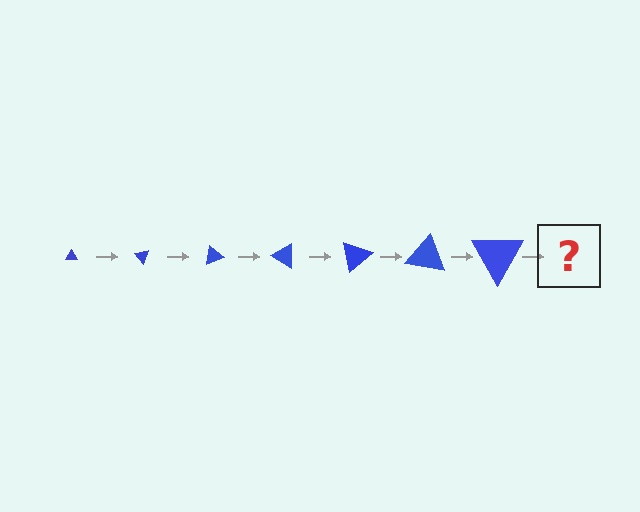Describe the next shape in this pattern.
It should be a triangle, larger than the previous one and rotated 350 degrees from the start.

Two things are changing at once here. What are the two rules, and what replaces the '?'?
The two rules are that the triangle grows larger each step and it rotates 50 degrees each step. The '?' should be a triangle, larger than the previous one and rotated 350 degrees from the start.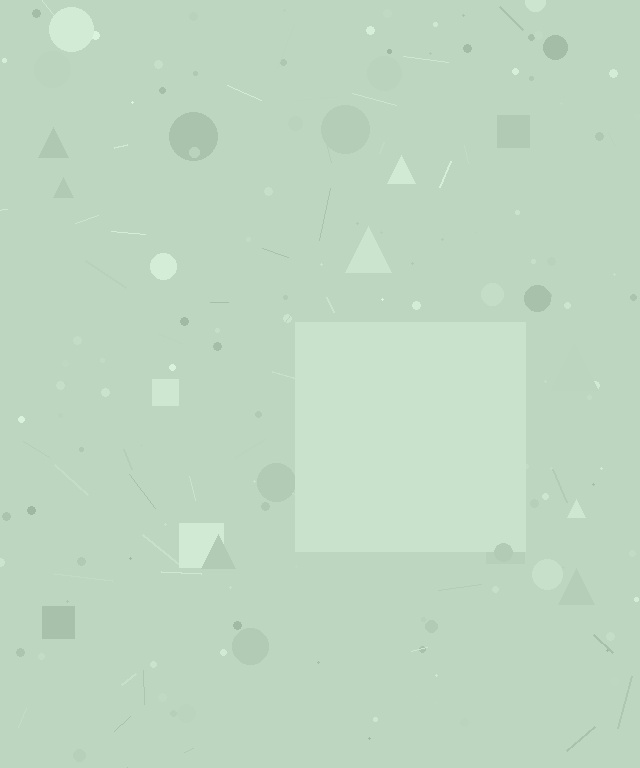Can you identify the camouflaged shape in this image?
The camouflaged shape is a square.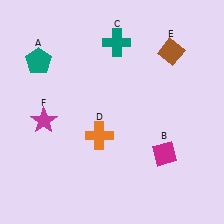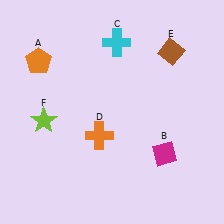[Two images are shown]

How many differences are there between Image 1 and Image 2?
There are 3 differences between the two images.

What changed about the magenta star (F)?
In Image 1, F is magenta. In Image 2, it changed to lime.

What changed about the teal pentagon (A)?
In Image 1, A is teal. In Image 2, it changed to orange.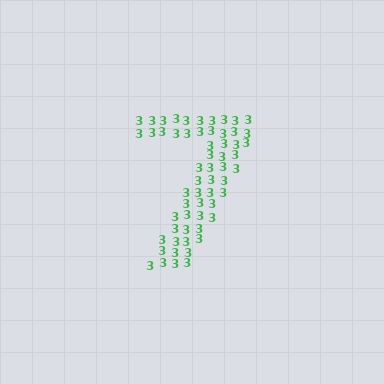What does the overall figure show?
The overall figure shows the digit 7.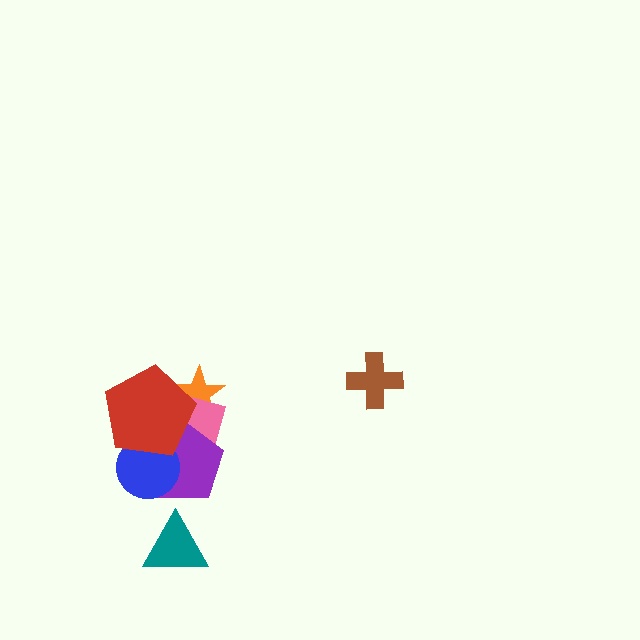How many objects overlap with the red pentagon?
4 objects overlap with the red pentagon.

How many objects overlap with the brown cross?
0 objects overlap with the brown cross.